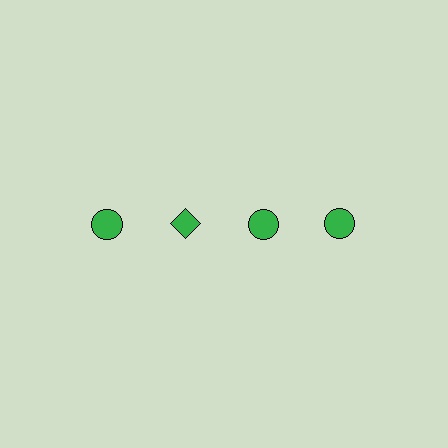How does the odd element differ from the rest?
It has a different shape: diamond instead of circle.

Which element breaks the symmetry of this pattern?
The green diamond in the top row, second from left column breaks the symmetry. All other shapes are green circles.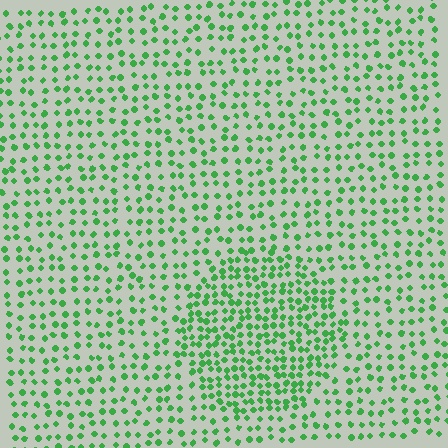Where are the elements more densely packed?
The elements are more densely packed inside the circle boundary.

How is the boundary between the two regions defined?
The boundary is defined by a change in element density (approximately 1.8x ratio). All elements are the same color, size, and shape.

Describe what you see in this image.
The image contains small green elements arranged at two different densities. A circle-shaped region is visible where the elements are more densely packed than the surrounding area.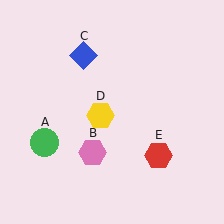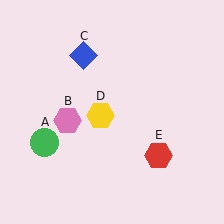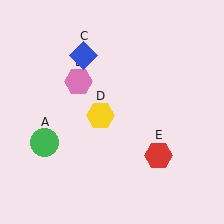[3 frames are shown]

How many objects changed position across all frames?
1 object changed position: pink hexagon (object B).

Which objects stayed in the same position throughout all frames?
Green circle (object A) and blue diamond (object C) and yellow hexagon (object D) and red hexagon (object E) remained stationary.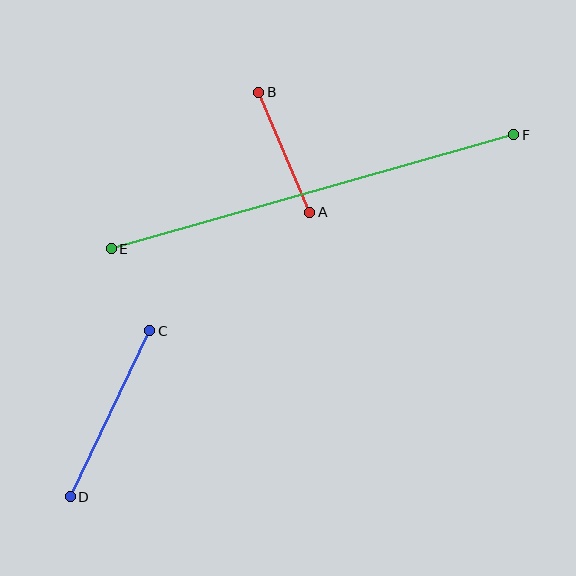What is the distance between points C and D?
The distance is approximately 184 pixels.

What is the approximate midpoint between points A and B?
The midpoint is at approximately (284, 152) pixels.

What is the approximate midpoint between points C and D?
The midpoint is at approximately (110, 414) pixels.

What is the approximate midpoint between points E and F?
The midpoint is at approximately (312, 192) pixels.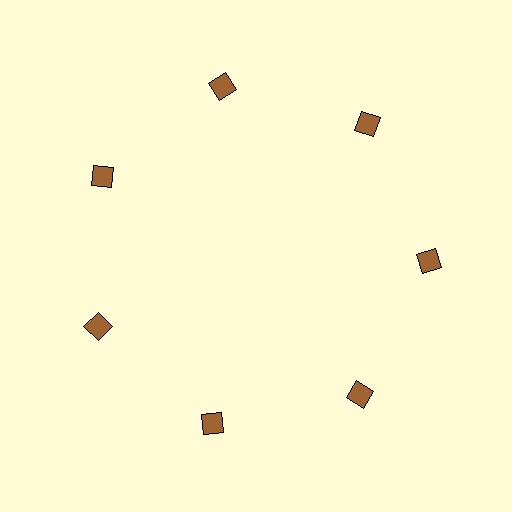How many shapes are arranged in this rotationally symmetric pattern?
There are 7 shapes, arranged in 7 groups of 1.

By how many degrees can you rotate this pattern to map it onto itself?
The pattern maps onto itself every 51 degrees of rotation.